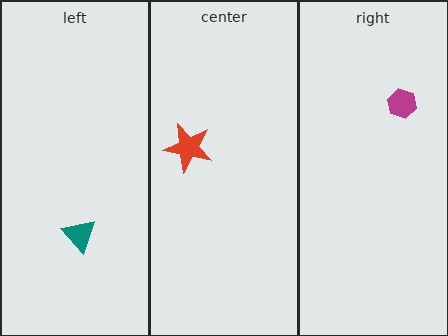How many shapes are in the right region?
1.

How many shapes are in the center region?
1.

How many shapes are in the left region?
1.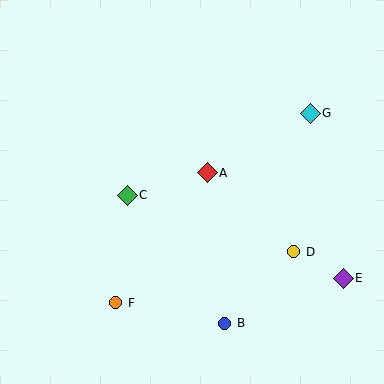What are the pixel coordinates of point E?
Point E is at (343, 278).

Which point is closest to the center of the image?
Point A at (207, 173) is closest to the center.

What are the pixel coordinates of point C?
Point C is at (127, 195).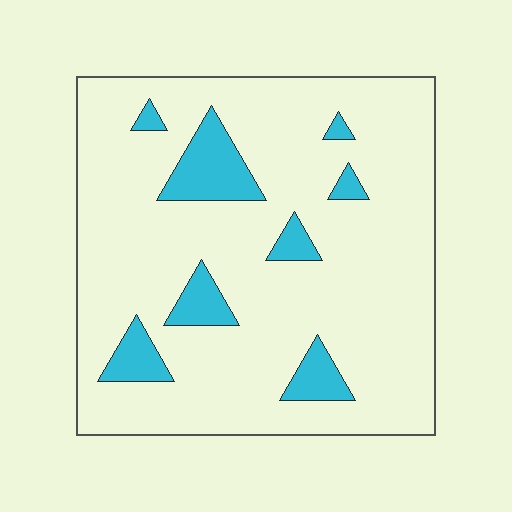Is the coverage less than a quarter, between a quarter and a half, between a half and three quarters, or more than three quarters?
Less than a quarter.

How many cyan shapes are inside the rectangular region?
8.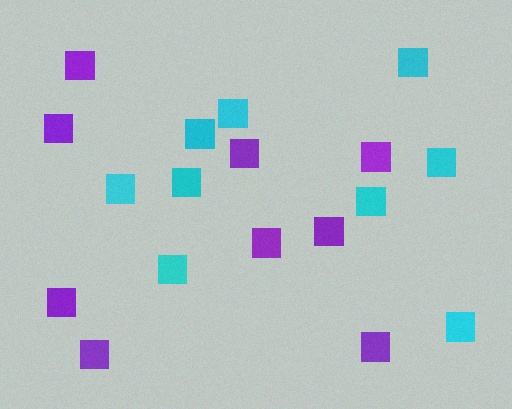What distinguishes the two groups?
There are 2 groups: one group of cyan squares (9) and one group of purple squares (9).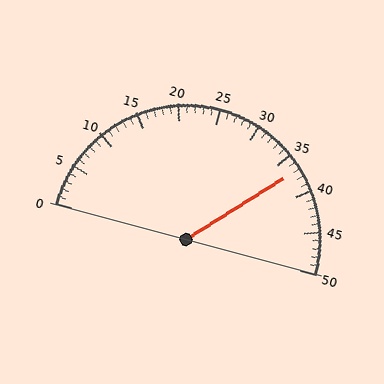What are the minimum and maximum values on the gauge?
The gauge ranges from 0 to 50.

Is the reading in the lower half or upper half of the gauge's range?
The reading is in the upper half of the range (0 to 50).